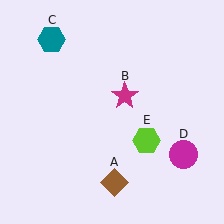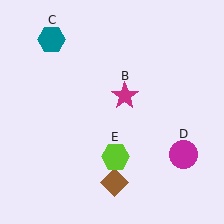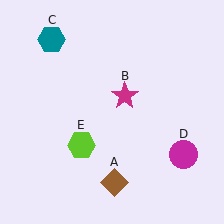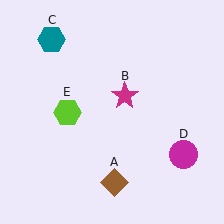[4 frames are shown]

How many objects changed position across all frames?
1 object changed position: lime hexagon (object E).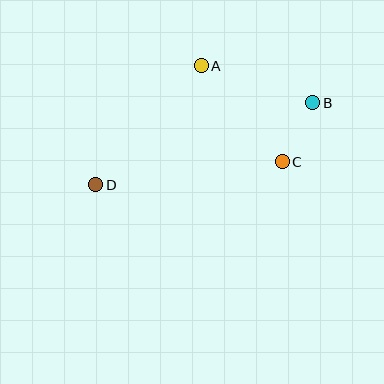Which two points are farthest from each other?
Points B and D are farthest from each other.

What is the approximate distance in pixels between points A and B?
The distance between A and B is approximately 117 pixels.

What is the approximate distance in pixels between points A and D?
The distance between A and D is approximately 159 pixels.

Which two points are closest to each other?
Points B and C are closest to each other.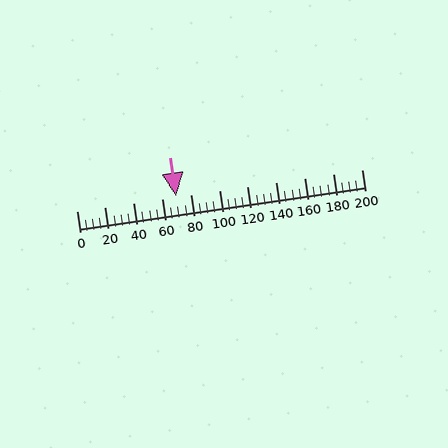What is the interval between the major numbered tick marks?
The major tick marks are spaced 20 units apart.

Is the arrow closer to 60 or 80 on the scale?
The arrow is closer to 80.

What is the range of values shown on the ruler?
The ruler shows values from 0 to 200.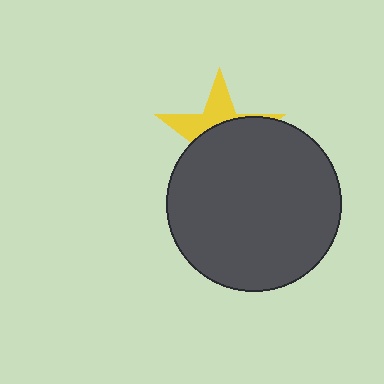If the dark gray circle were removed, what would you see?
You would see the complete yellow star.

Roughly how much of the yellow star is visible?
A small part of it is visible (roughly 37%).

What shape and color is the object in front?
The object in front is a dark gray circle.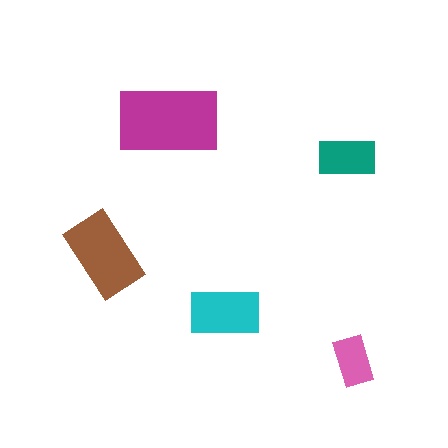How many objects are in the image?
There are 5 objects in the image.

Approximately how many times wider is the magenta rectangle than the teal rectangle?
About 2 times wider.